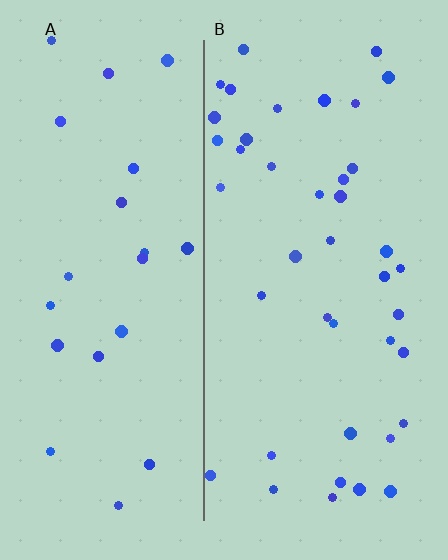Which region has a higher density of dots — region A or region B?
B (the right).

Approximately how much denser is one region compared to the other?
Approximately 1.8× — region B over region A.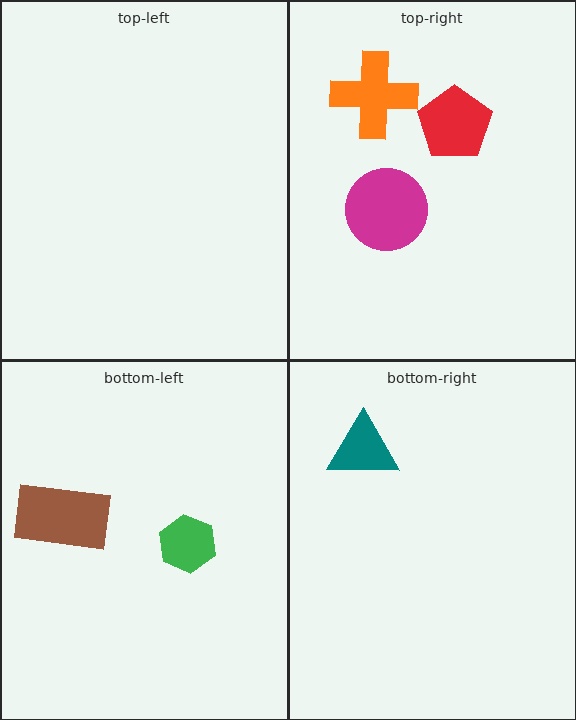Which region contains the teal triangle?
The bottom-right region.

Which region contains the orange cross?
The top-right region.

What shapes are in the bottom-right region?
The teal triangle.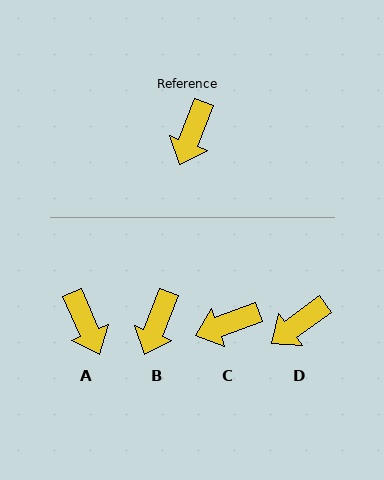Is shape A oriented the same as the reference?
No, it is off by about 45 degrees.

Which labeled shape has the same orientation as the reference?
B.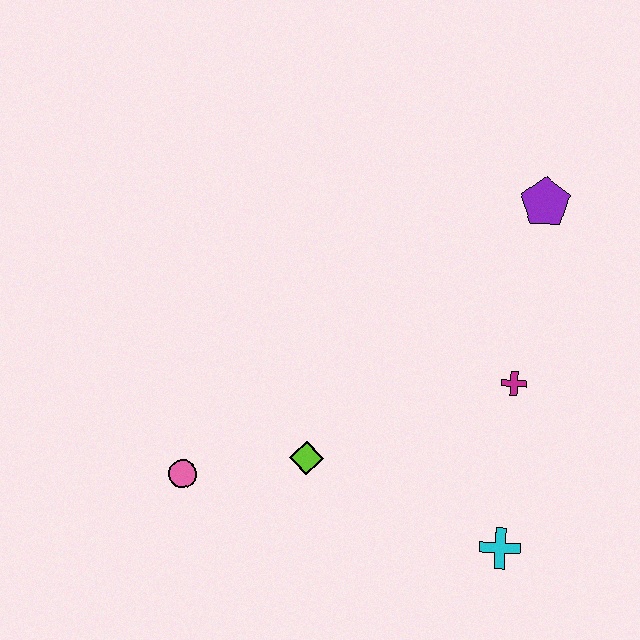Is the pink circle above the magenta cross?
No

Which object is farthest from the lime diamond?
The purple pentagon is farthest from the lime diamond.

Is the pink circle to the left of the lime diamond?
Yes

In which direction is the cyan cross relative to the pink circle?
The cyan cross is to the right of the pink circle.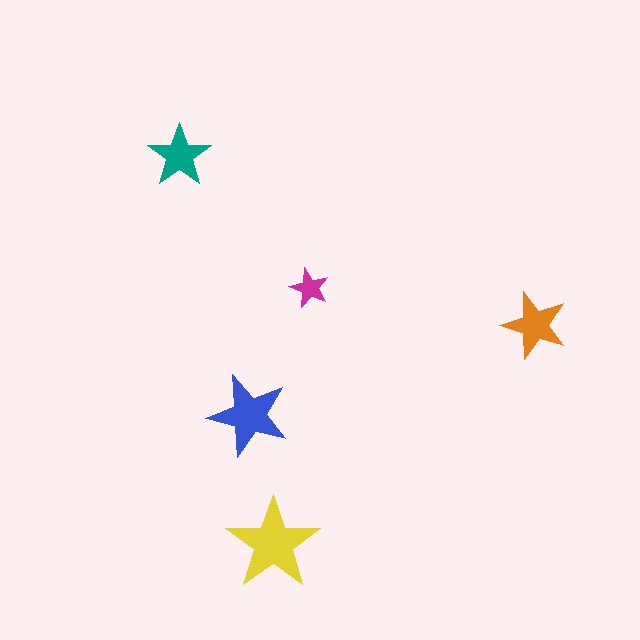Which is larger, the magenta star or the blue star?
The blue one.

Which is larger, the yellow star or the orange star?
The yellow one.